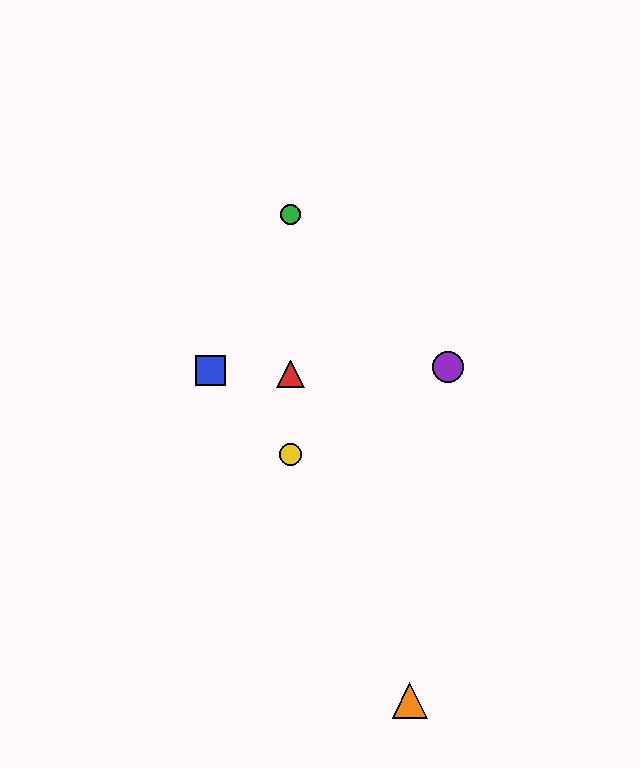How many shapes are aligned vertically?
3 shapes (the red triangle, the green circle, the yellow circle) are aligned vertically.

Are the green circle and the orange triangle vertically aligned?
No, the green circle is at x≈291 and the orange triangle is at x≈410.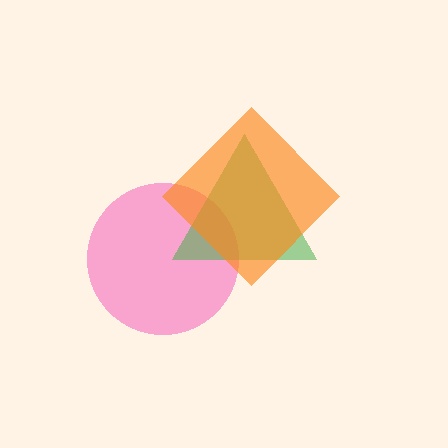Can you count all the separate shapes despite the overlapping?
Yes, there are 3 separate shapes.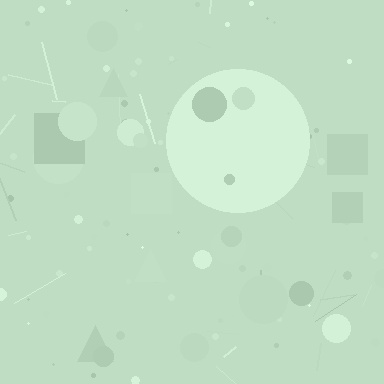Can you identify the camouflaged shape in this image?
The camouflaged shape is a circle.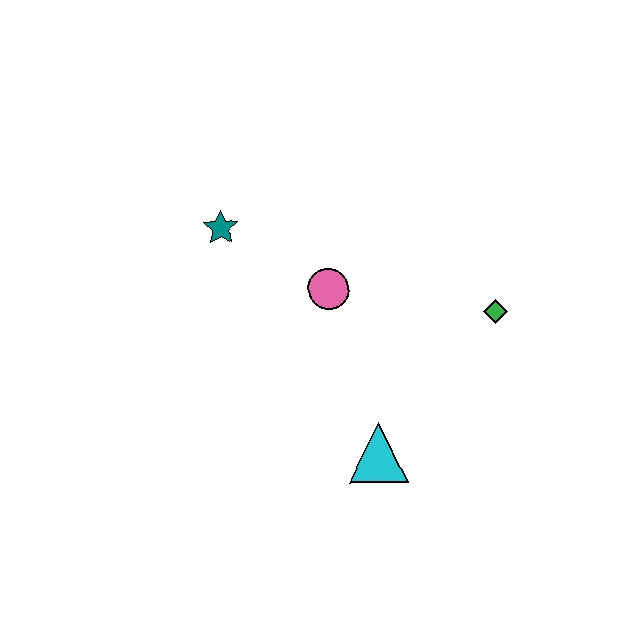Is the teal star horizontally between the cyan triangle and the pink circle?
No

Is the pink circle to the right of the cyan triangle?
No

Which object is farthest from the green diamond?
The teal star is farthest from the green diamond.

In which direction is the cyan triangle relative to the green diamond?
The cyan triangle is below the green diamond.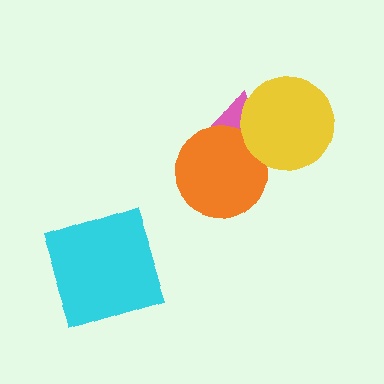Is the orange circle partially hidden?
Yes, it is partially covered by another shape.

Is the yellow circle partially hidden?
No, no other shape covers it.